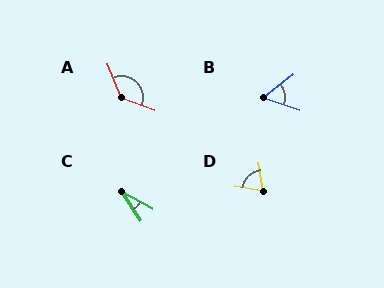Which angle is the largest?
A, at approximately 132 degrees.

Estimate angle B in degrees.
Approximately 57 degrees.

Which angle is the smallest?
C, at approximately 27 degrees.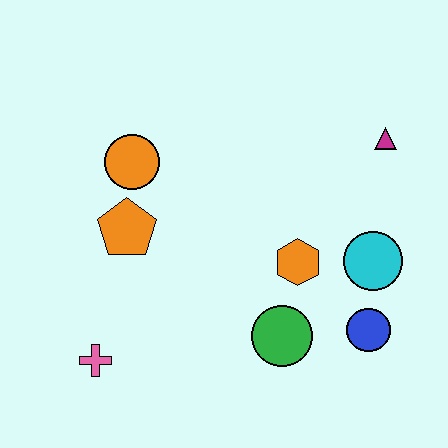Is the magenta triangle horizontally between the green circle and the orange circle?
No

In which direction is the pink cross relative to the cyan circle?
The pink cross is to the left of the cyan circle.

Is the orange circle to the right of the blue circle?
No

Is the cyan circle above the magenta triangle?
No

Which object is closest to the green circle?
The orange hexagon is closest to the green circle.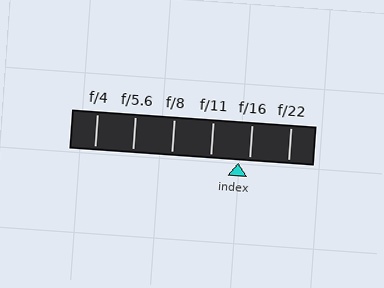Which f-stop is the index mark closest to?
The index mark is closest to f/16.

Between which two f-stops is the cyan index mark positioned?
The index mark is between f/11 and f/16.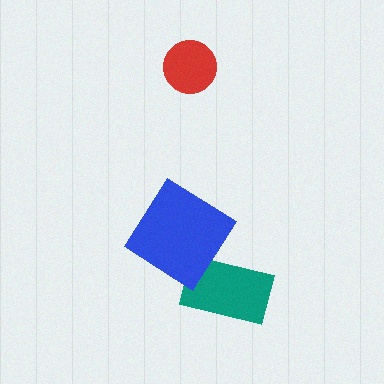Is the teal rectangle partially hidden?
Yes, it is partially covered by another shape.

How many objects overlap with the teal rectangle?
1 object overlaps with the teal rectangle.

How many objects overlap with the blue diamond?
1 object overlaps with the blue diamond.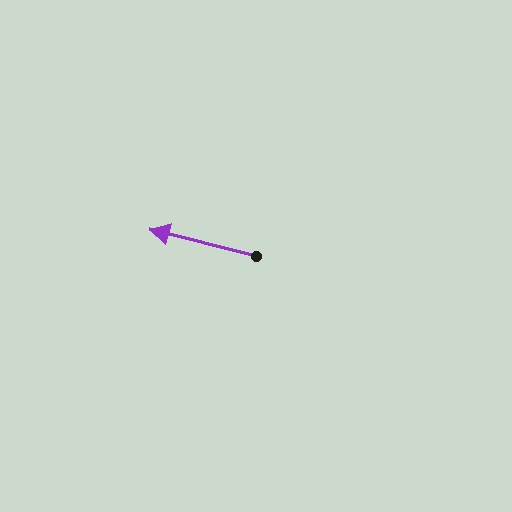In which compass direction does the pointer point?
West.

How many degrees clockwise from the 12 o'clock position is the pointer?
Approximately 284 degrees.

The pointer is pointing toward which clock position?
Roughly 9 o'clock.